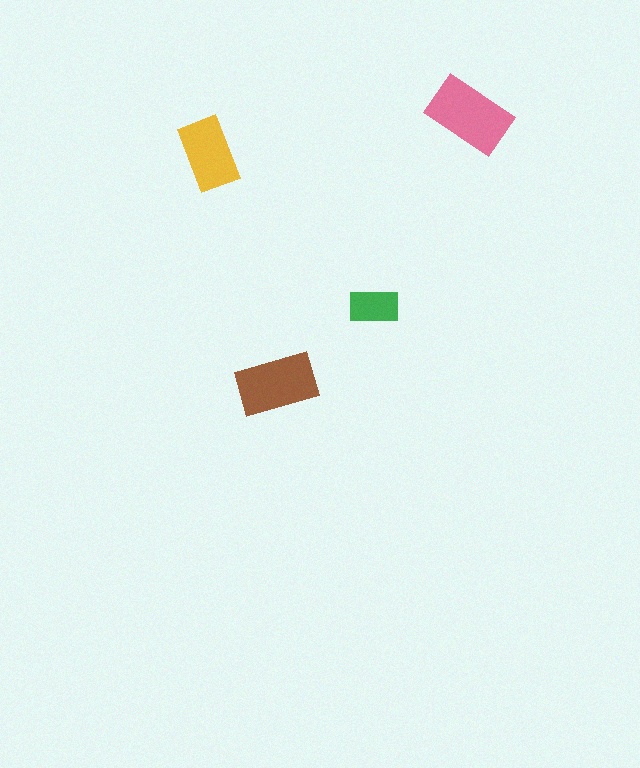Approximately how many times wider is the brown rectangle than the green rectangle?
About 1.5 times wider.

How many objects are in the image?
There are 4 objects in the image.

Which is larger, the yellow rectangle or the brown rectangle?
The brown one.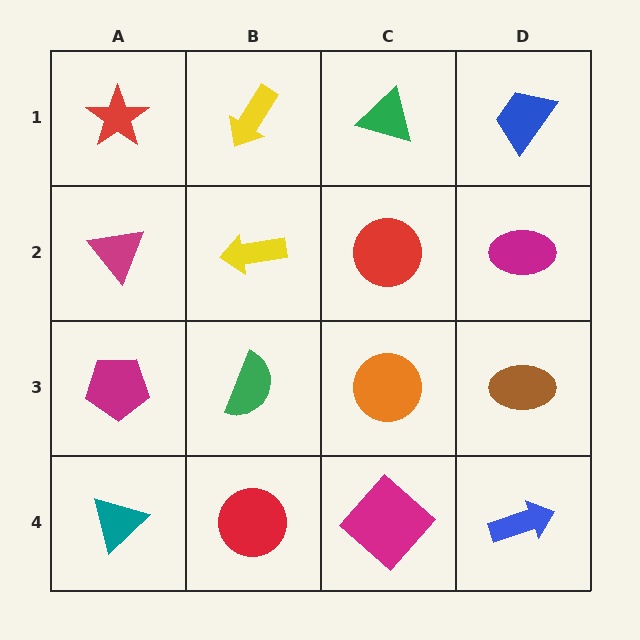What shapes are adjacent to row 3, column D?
A magenta ellipse (row 2, column D), a blue arrow (row 4, column D), an orange circle (row 3, column C).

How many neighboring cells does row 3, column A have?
3.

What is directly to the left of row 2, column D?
A red circle.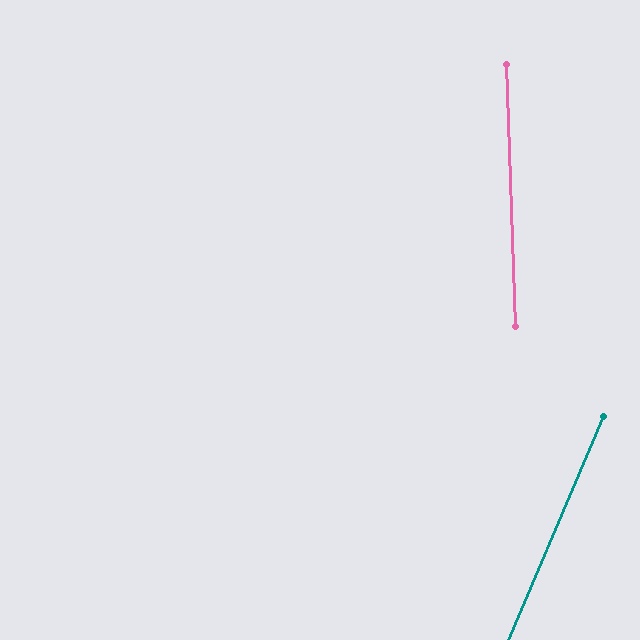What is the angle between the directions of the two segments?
Approximately 25 degrees.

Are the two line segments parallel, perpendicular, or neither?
Neither parallel nor perpendicular — they differ by about 25°.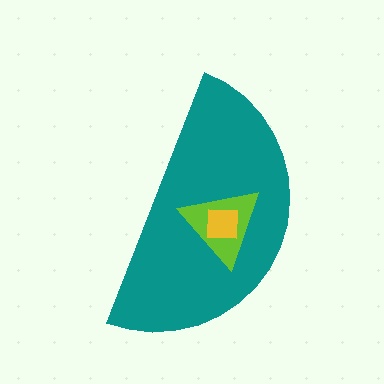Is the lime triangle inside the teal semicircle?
Yes.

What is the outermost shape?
The teal semicircle.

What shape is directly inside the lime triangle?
The yellow square.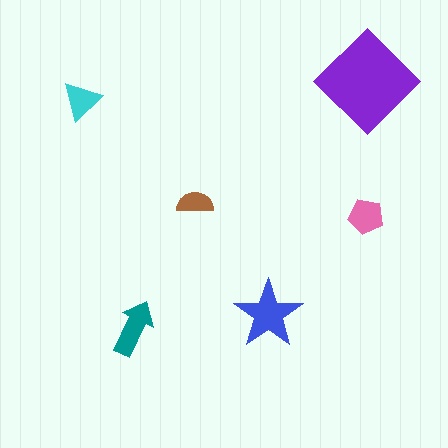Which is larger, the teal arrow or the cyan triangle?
The teal arrow.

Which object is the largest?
The purple diamond.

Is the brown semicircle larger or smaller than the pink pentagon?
Smaller.